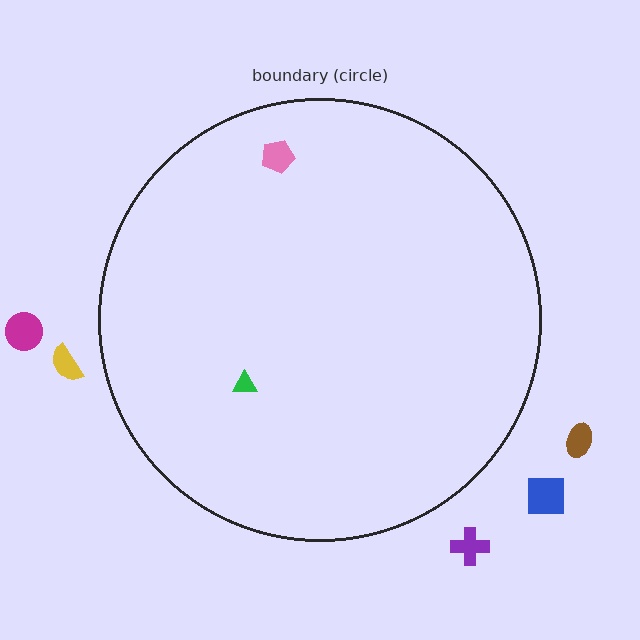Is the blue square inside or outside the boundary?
Outside.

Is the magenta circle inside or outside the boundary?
Outside.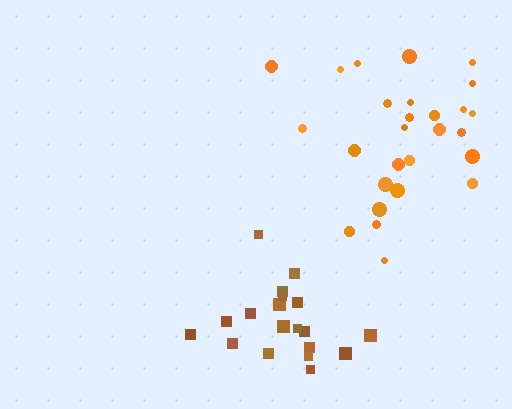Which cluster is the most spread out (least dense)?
Orange.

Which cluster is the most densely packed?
Brown.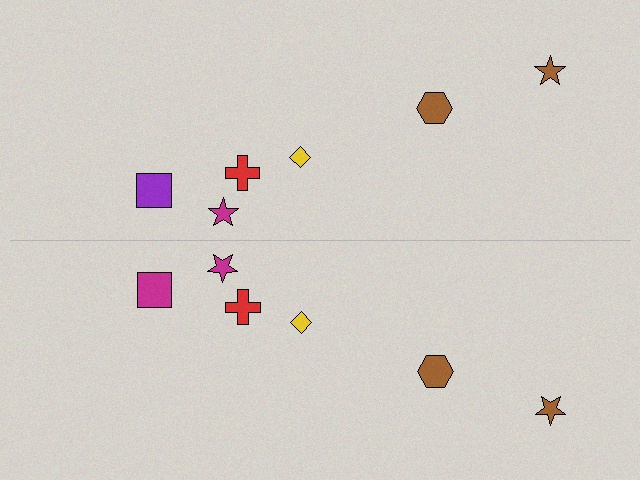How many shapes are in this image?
There are 12 shapes in this image.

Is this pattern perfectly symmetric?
No, the pattern is not perfectly symmetric. The magenta square on the bottom side breaks the symmetry — its mirror counterpart is purple.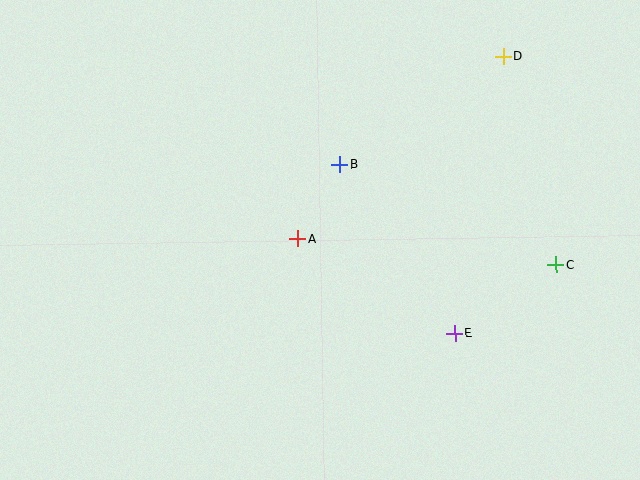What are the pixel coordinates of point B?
Point B is at (340, 164).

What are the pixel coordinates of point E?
Point E is at (455, 333).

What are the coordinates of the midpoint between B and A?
The midpoint between B and A is at (319, 202).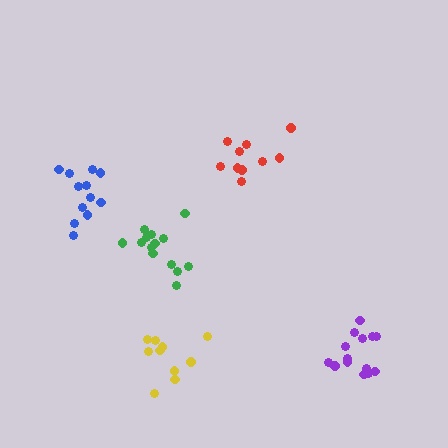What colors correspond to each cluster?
The clusters are colored: yellow, blue, red, purple, green.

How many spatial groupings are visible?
There are 5 spatial groupings.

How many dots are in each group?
Group 1: 10 dots, Group 2: 12 dots, Group 3: 10 dots, Group 4: 14 dots, Group 5: 14 dots (60 total).